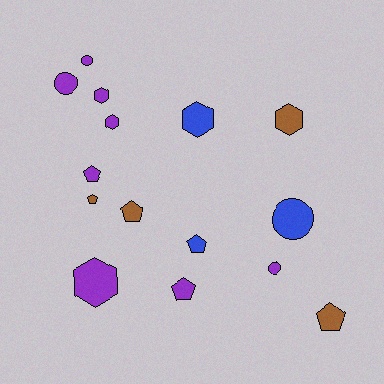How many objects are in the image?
There are 15 objects.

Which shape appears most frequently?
Pentagon, with 6 objects.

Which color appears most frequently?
Purple, with 8 objects.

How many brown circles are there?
There are no brown circles.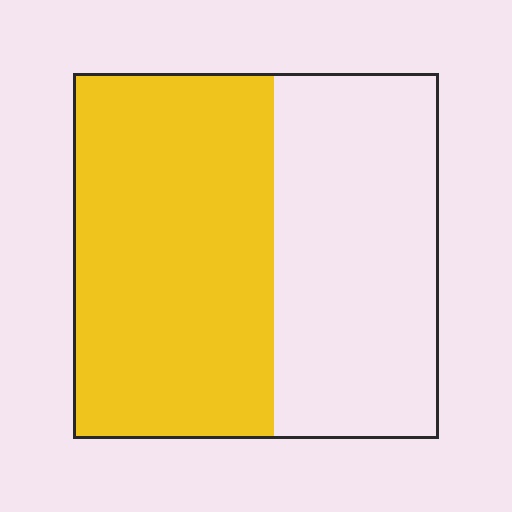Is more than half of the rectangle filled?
Yes.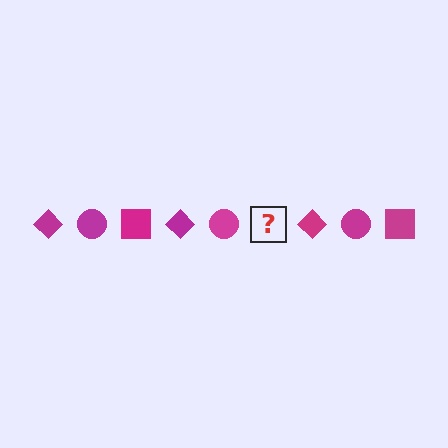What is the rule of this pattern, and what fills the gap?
The rule is that the pattern cycles through diamond, circle, square shapes in magenta. The gap should be filled with a magenta square.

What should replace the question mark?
The question mark should be replaced with a magenta square.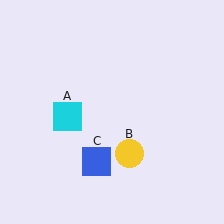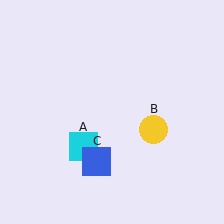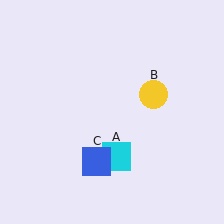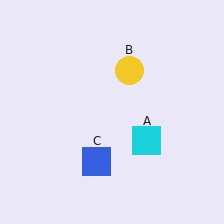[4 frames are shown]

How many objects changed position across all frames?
2 objects changed position: cyan square (object A), yellow circle (object B).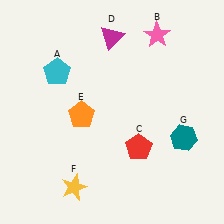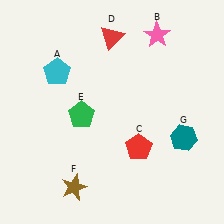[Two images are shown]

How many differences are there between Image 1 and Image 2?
There are 3 differences between the two images.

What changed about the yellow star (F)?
In Image 1, F is yellow. In Image 2, it changed to brown.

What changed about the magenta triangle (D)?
In Image 1, D is magenta. In Image 2, it changed to red.